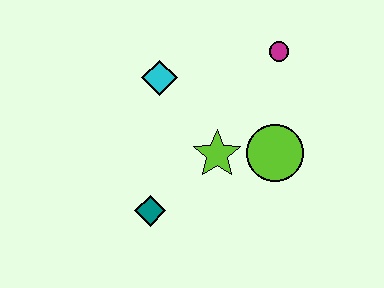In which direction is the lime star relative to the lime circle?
The lime star is to the left of the lime circle.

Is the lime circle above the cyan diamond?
No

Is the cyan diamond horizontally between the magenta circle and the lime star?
No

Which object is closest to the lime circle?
The lime star is closest to the lime circle.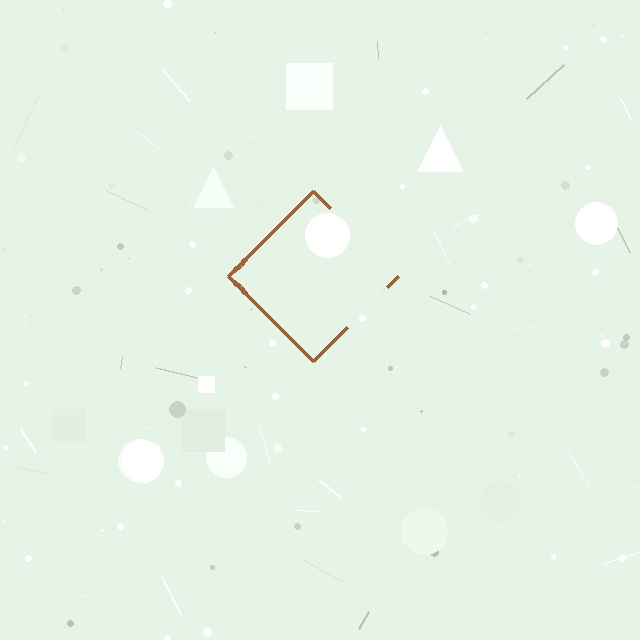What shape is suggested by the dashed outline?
The dashed outline suggests a diamond.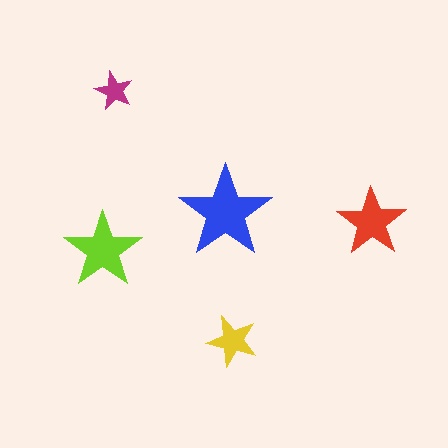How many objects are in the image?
There are 5 objects in the image.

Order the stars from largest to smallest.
the blue one, the lime one, the red one, the yellow one, the magenta one.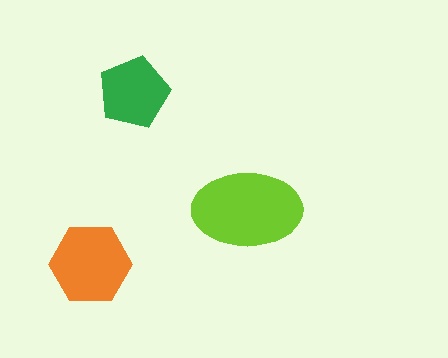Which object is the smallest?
The green pentagon.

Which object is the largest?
The lime ellipse.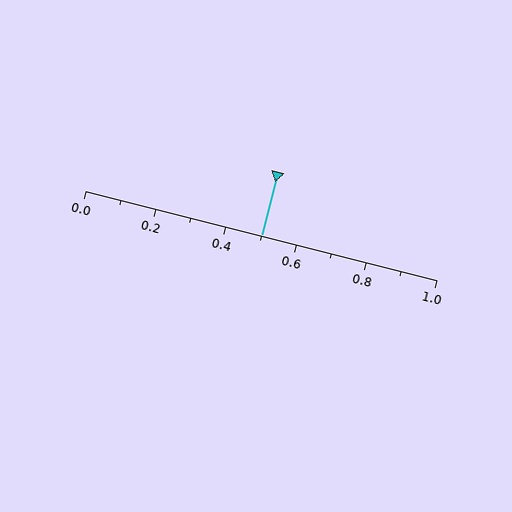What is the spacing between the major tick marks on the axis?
The major ticks are spaced 0.2 apart.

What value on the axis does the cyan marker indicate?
The marker indicates approximately 0.5.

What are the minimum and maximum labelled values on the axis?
The axis runs from 0.0 to 1.0.